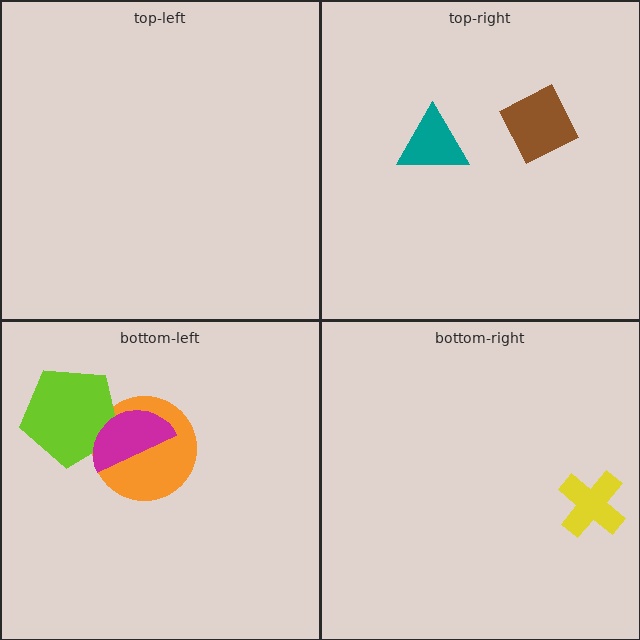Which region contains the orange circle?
The bottom-left region.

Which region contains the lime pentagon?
The bottom-left region.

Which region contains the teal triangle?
The top-right region.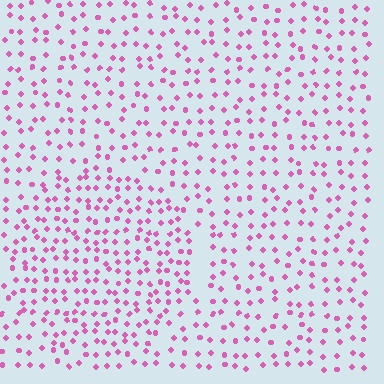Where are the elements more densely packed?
The elements are more densely packed inside the circle boundary.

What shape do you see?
I see a circle.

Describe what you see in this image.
The image contains small pink elements arranged at two different densities. A circle-shaped region is visible where the elements are more densely packed than the surrounding area.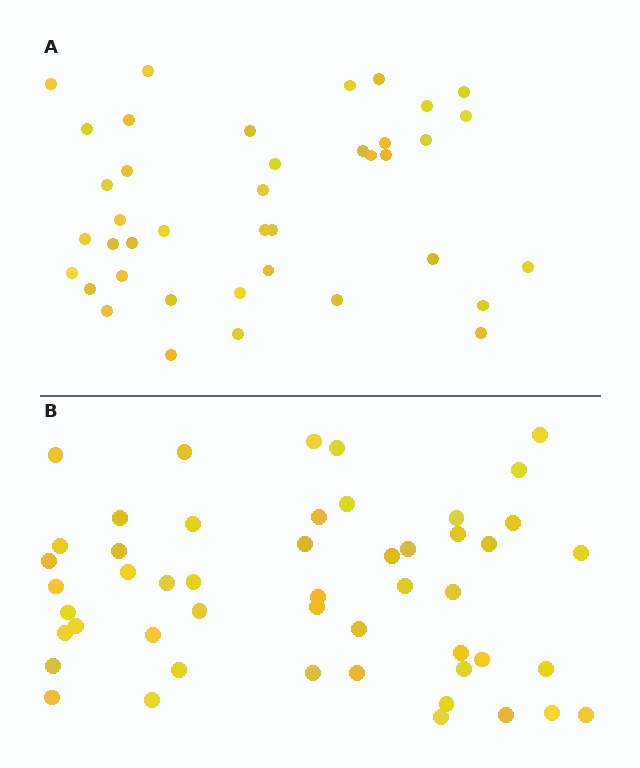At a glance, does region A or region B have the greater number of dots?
Region B (the bottom region) has more dots.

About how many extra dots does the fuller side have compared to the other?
Region B has roughly 10 or so more dots than region A.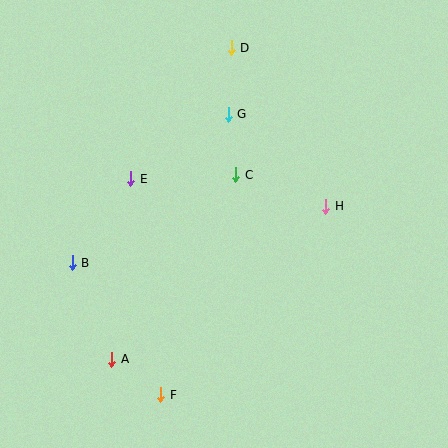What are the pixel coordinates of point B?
Point B is at (72, 263).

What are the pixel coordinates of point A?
Point A is at (112, 359).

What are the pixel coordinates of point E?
Point E is at (131, 179).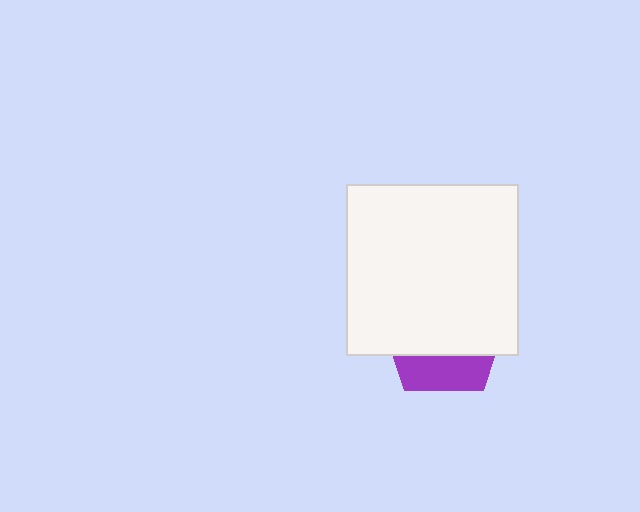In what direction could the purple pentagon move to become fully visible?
The purple pentagon could move down. That would shift it out from behind the white square entirely.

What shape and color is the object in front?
The object in front is a white square.